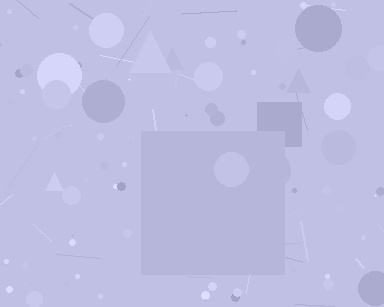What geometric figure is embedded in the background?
A square is embedded in the background.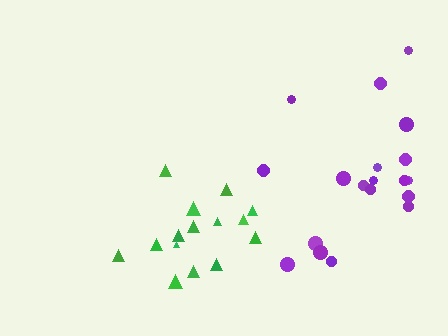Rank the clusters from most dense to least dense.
purple, green.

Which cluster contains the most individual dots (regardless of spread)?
Purple (19).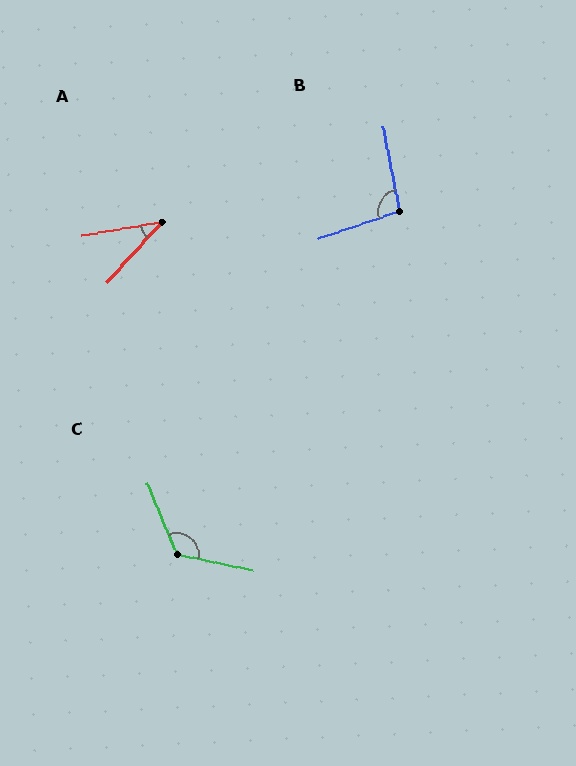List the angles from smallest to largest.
A (38°), B (98°), C (124°).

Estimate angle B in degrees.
Approximately 98 degrees.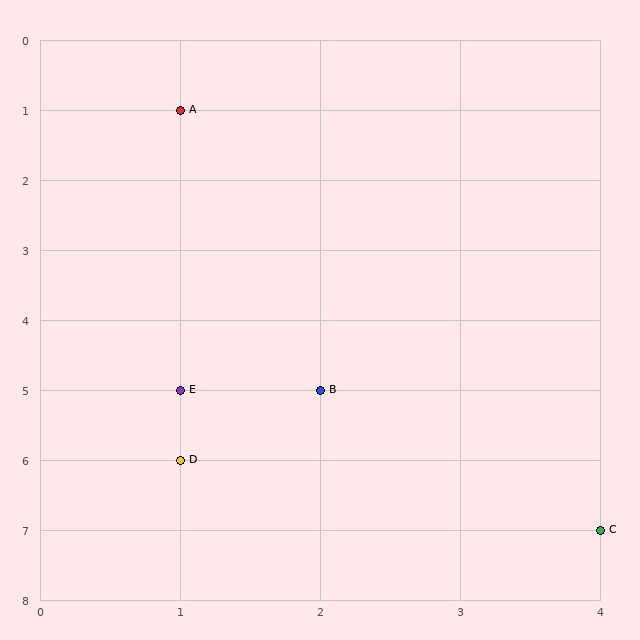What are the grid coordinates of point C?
Point C is at grid coordinates (4, 7).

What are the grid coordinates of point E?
Point E is at grid coordinates (1, 5).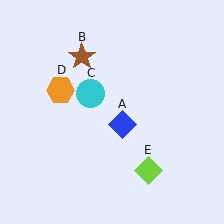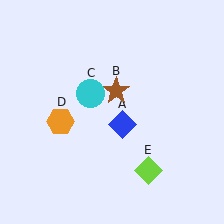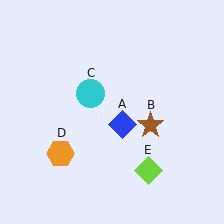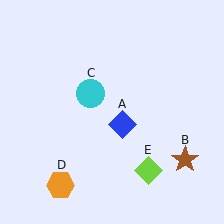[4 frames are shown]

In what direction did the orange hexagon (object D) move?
The orange hexagon (object D) moved down.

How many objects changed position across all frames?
2 objects changed position: brown star (object B), orange hexagon (object D).